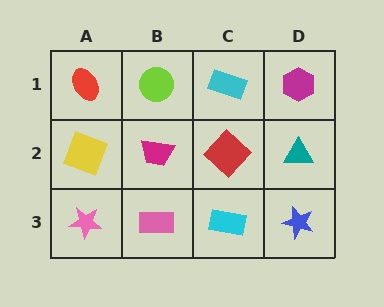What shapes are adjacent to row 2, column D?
A magenta hexagon (row 1, column D), a blue star (row 3, column D), a red diamond (row 2, column C).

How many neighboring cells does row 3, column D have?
2.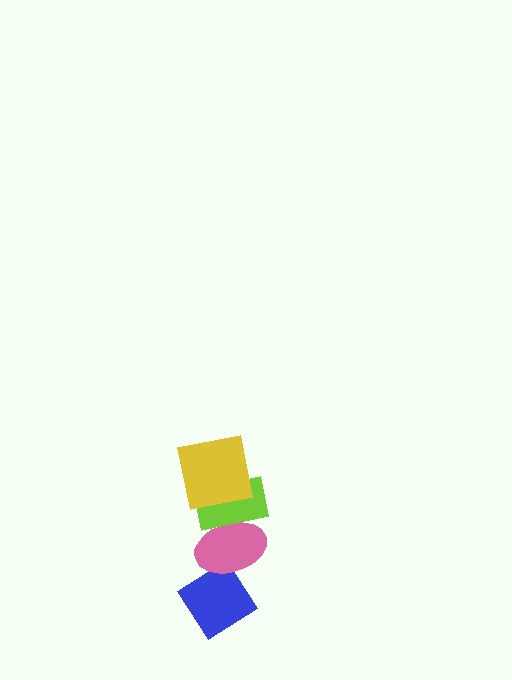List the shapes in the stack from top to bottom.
From top to bottom: the yellow square, the lime rectangle, the pink ellipse, the blue diamond.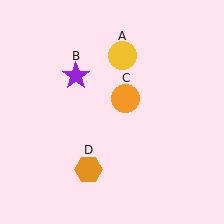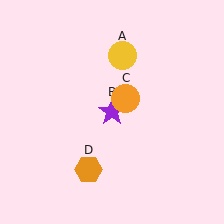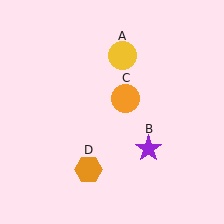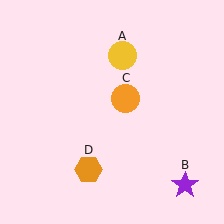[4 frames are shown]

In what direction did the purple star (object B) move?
The purple star (object B) moved down and to the right.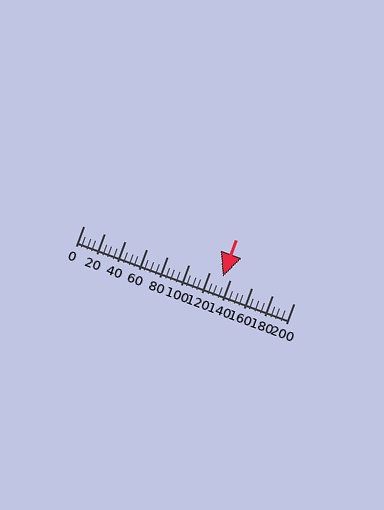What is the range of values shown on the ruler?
The ruler shows values from 0 to 200.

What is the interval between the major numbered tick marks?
The major tick marks are spaced 20 units apart.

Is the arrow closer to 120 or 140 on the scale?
The arrow is closer to 140.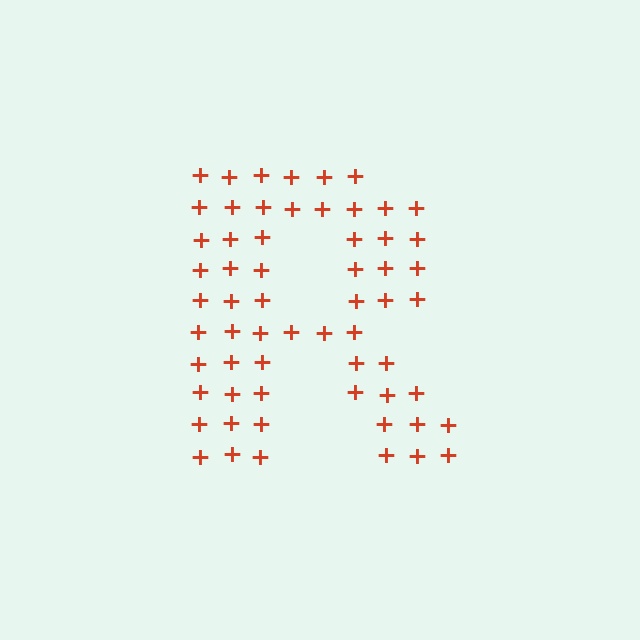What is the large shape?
The large shape is the letter R.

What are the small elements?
The small elements are plus signs.